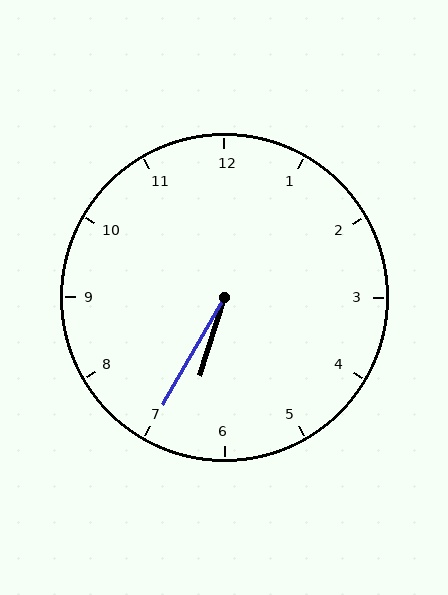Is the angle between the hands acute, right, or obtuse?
It is acute.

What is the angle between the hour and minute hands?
Approximately 12 degrees.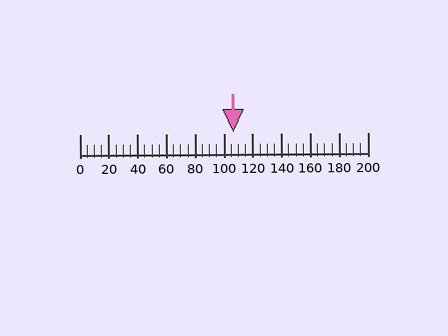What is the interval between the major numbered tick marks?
The major tick marks are spaced 20 units apart.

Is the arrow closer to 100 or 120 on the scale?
The arrow is closer to 100.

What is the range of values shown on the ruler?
The ruler shows values from 0 to 200.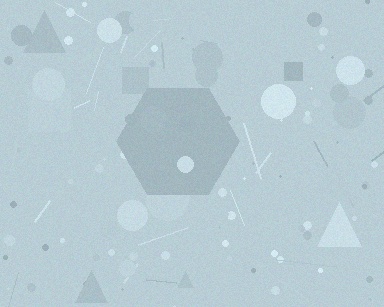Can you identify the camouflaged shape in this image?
The camouflaged shape is a hexagon.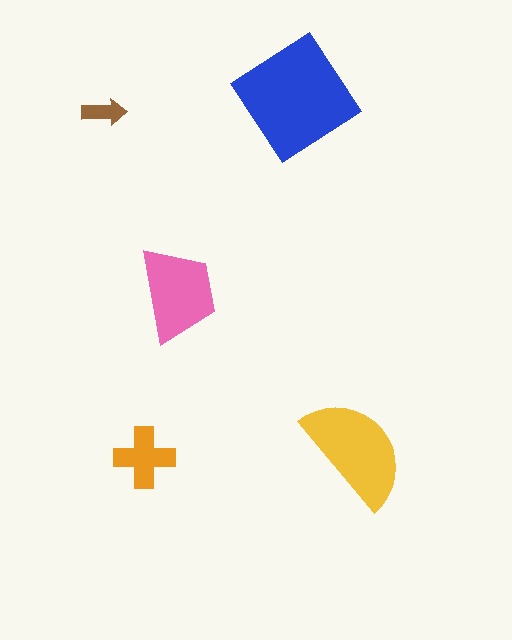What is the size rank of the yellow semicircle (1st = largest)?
2nd.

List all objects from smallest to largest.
The brown arrow, the orange cross, the pink trapezoid, the yellow semicircle, the blue diamond.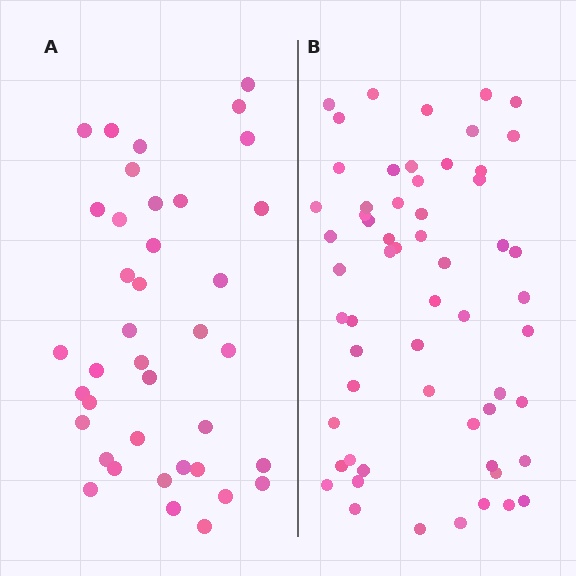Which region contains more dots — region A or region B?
Region B (the right region) has more dots.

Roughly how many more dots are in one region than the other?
Region B has approximately 20 more dots than region A.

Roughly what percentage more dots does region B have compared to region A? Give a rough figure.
About 50% more.